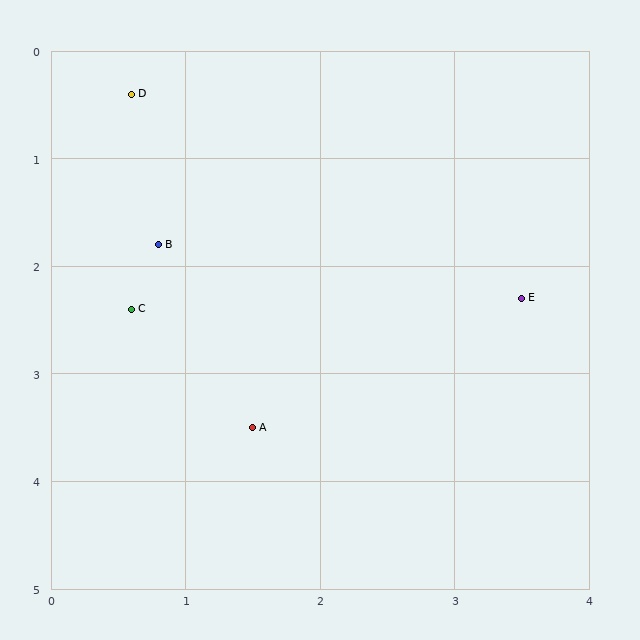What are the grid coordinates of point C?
Point C is at approximately (0.6, 2.4).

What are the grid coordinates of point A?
Point A is at approximately (1.5, 3.5).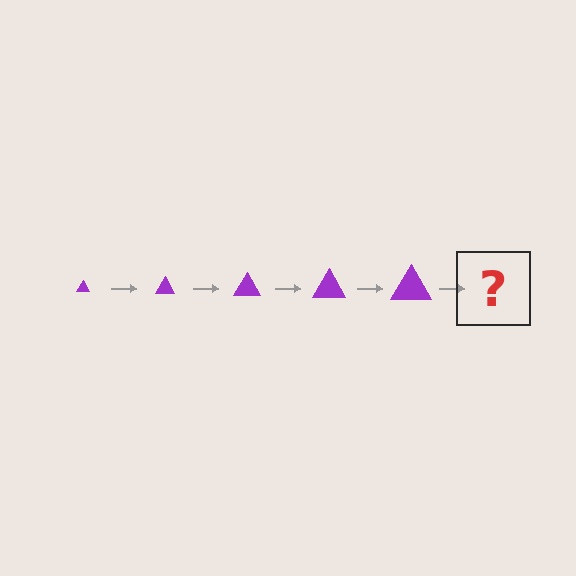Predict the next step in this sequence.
The next step is a purple triangle, larger than the previous one.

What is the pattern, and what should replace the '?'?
The pattern is that the triangle gets progressively larger each step. The '?' should be a purple triangle, larger than the previous one.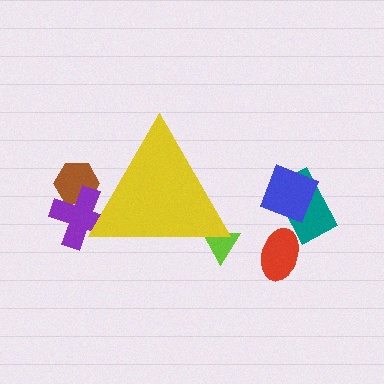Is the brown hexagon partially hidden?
Yes, the brown hexagon is partially hidden behind the yellow triangle.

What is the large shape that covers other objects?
A yellow triangle.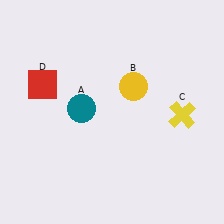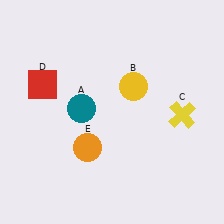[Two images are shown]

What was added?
An orange circle (E) was added in Image 2.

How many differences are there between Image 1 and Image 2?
There is 1 difference between the two images.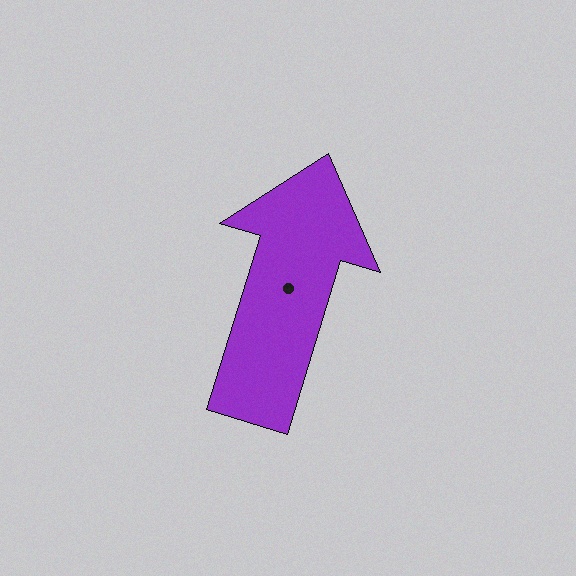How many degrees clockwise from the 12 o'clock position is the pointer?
Approximately 17 degrees.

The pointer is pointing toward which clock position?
Roughly 1 o'clock.